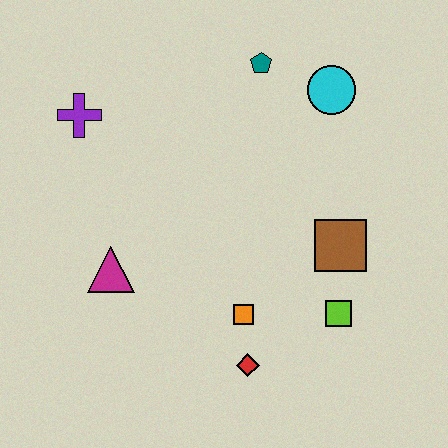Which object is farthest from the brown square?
The purple cross is farthest from the brown square.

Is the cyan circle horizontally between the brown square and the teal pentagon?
Yes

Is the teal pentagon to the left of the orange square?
No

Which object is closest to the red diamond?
The orange square is closest to the red diamond.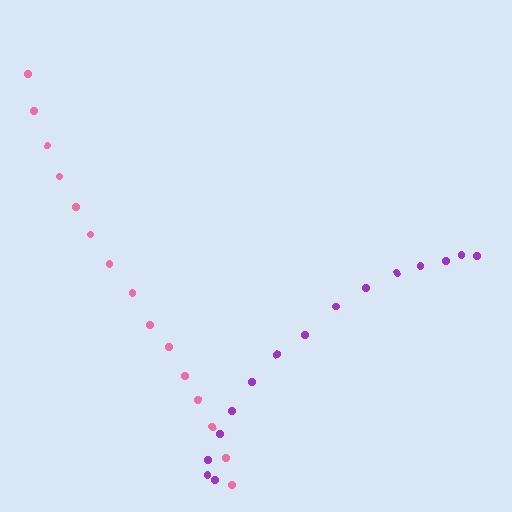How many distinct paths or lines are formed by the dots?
There are 2 distinct paths.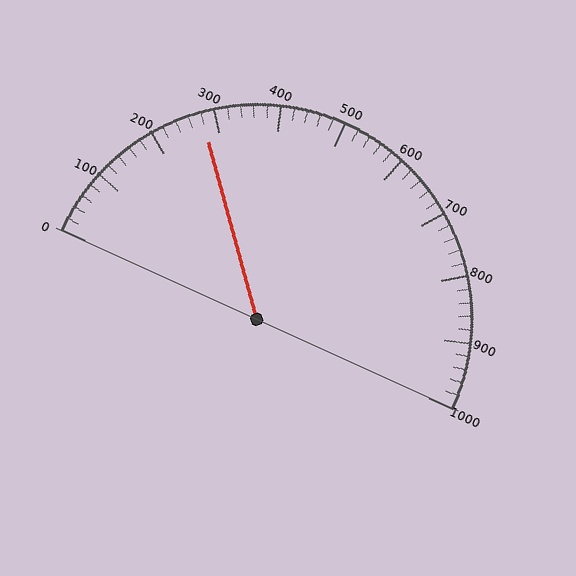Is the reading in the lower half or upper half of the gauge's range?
The reading is in the lower half of the range (0 to 1000).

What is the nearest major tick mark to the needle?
The nearest major tick mark is 300.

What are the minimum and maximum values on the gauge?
The gauge ranges from 0 to 1000.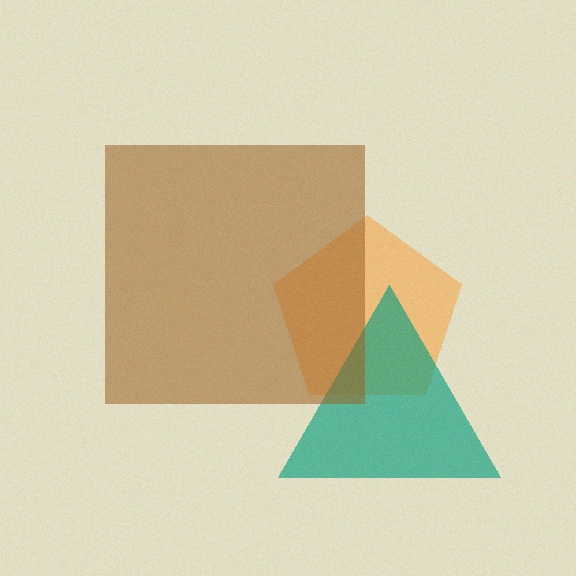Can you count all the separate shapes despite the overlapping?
Yes, there are 3 separate shapes.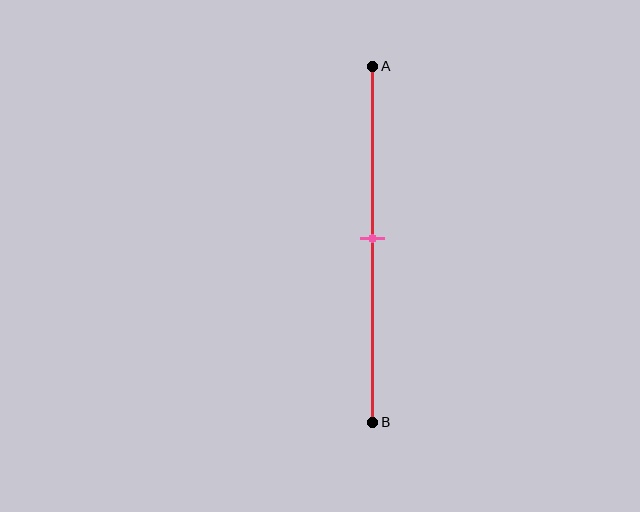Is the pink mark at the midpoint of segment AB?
Yes, the mark is approximately at the midpoint.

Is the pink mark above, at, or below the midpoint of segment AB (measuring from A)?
The pink mark is approximately at the midpoint of segment AB.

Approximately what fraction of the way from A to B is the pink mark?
The pink mark is approximately 50% of the way from A to B.